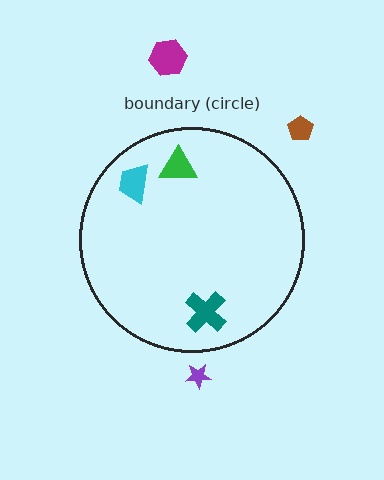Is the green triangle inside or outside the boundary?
Inside.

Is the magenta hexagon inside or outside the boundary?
Outside.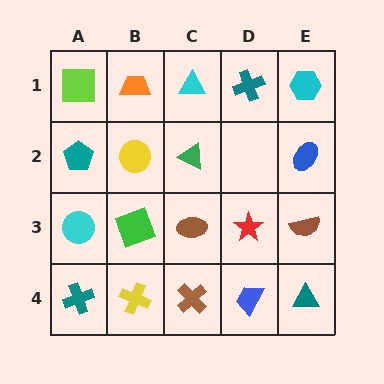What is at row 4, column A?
A teal cross.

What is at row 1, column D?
A teal cross.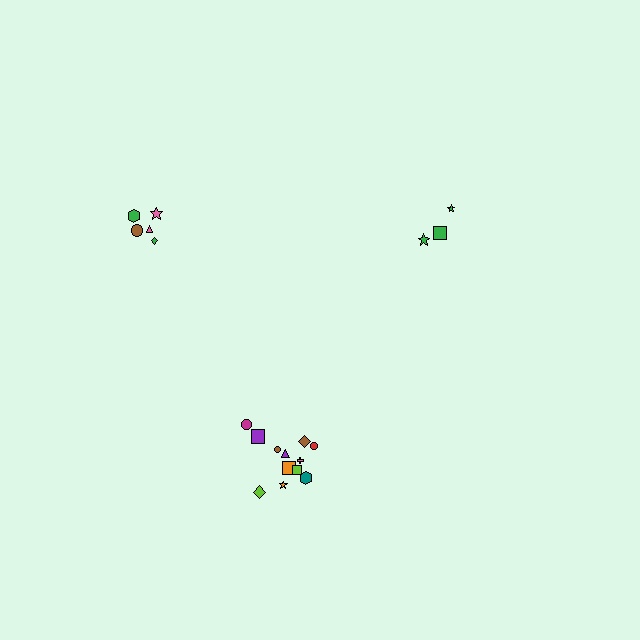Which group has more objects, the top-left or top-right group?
The top-left group.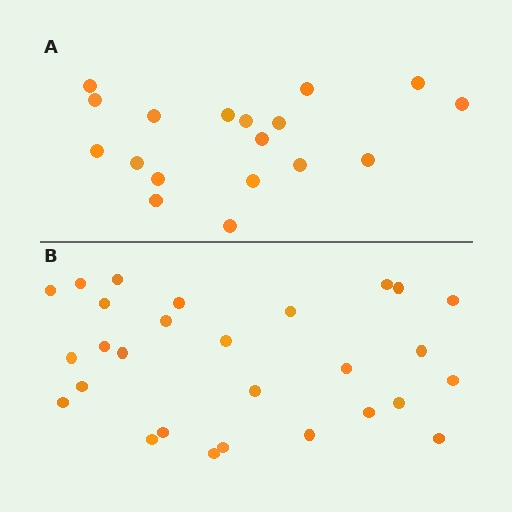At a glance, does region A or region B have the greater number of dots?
Region B (the bottom region) has more dots.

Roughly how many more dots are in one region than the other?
Region B has roughly 10 or so more dots than region A.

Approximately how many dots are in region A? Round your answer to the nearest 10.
About 20 dots. (The exact count is 18, which rounds to 20.)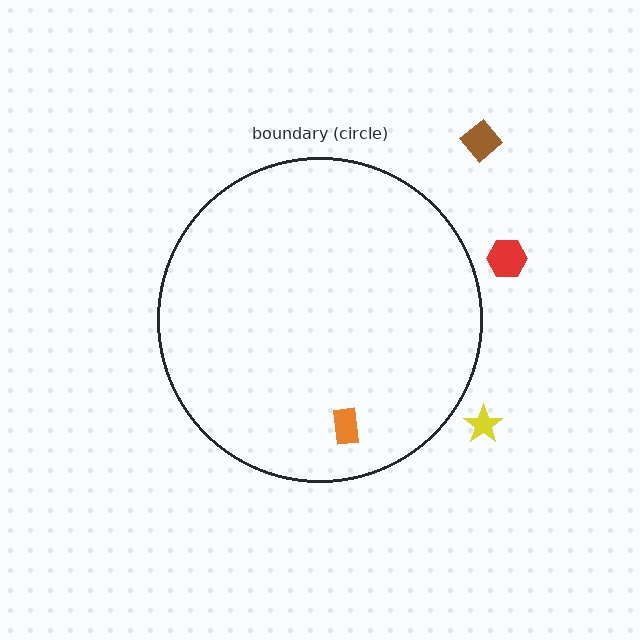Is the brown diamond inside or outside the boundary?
Outside.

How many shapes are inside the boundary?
1 inside, 3 outside.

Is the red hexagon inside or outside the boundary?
Outside.